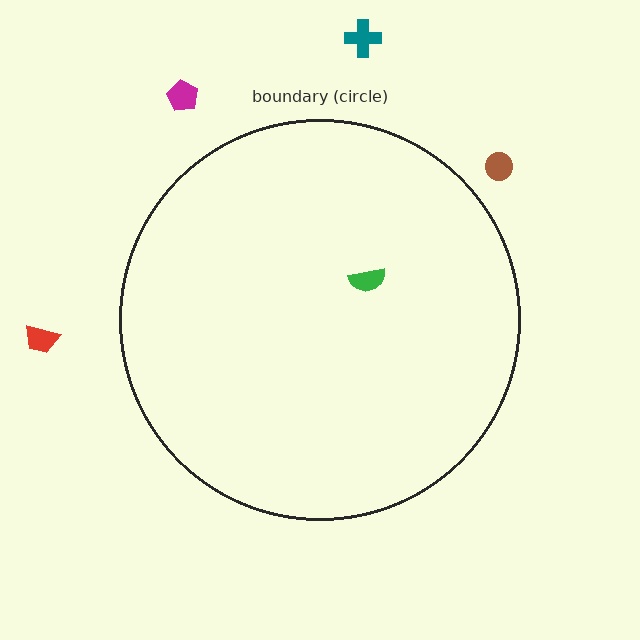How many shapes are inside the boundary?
1 inside, 4 outside.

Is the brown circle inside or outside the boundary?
Outside.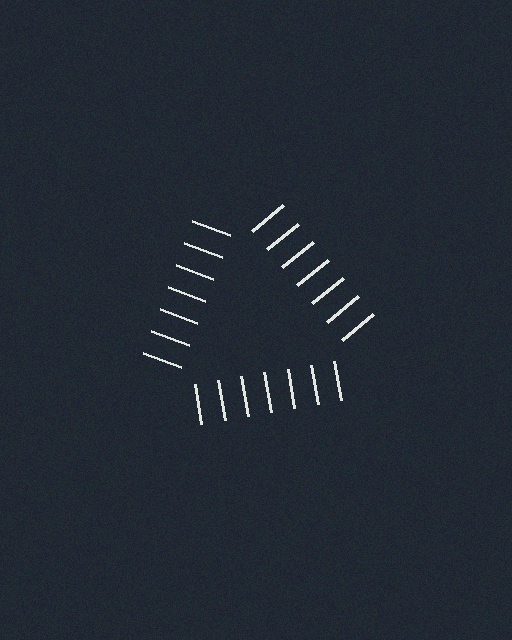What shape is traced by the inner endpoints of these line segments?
An illusory triangle — the line segments terminate on its edges but no continuous stroke is drawn.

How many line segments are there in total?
21 — 7 along each of the 3 edges.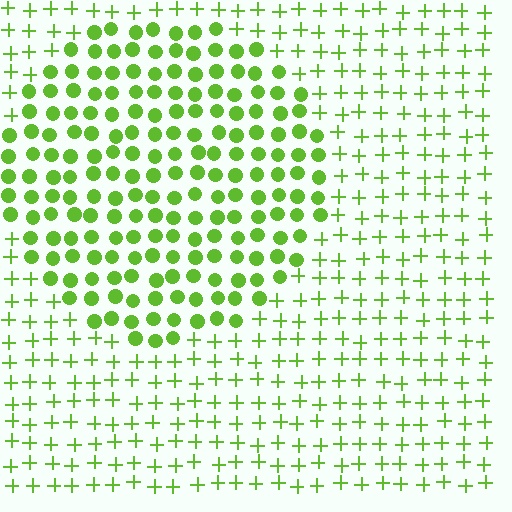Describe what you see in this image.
The image is filled with small lime elements arranged in a uniform grid. A circle-shaped region contains circles, while the surrounding area contains plus signs. The boundary is defined purely by the change in element shape.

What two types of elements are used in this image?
The image uses circles inside the circle region and plus signs outside it.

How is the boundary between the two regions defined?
The boundary is defined by a change in element shape: circles inside vs. plus signs outside. All elements share the same color and spacing.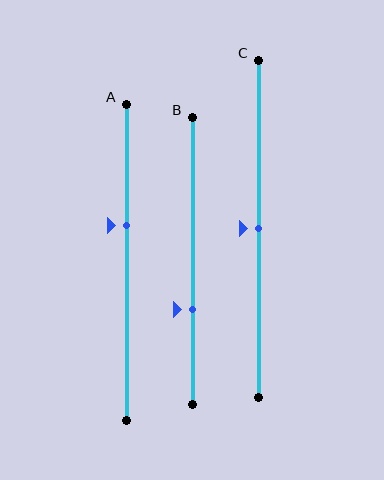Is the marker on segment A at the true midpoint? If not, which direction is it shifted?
No, the marker on segment A is shifted upward by about 12% of the segment length.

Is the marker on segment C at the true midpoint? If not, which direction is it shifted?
Yes, the marker on segment C is at the true midpoint.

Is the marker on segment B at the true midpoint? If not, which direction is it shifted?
No, the marker on segment B is shifted downward by about 17% of the segment length.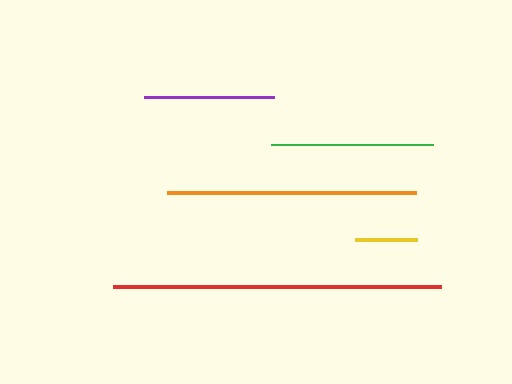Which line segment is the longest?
The red line is the longest at approximately 329 pixels.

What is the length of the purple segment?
The purple segment is approximately 129 pixels long.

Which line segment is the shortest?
The yellow line is the shortest at approximately 61 pixels.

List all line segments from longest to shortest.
From longest to shortest: red, orange, green, purple, yellow.